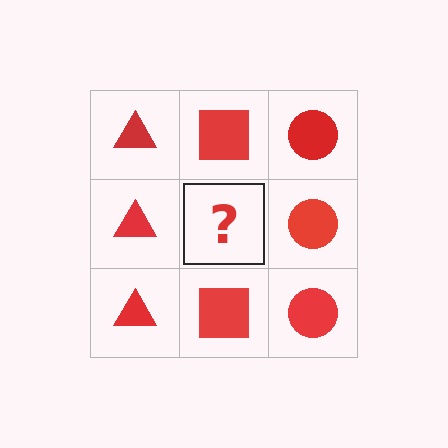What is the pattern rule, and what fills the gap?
The rule is that each column has a consistent shape. The gap should be filled with a red square.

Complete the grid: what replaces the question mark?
The question mark should be replaced with a red square.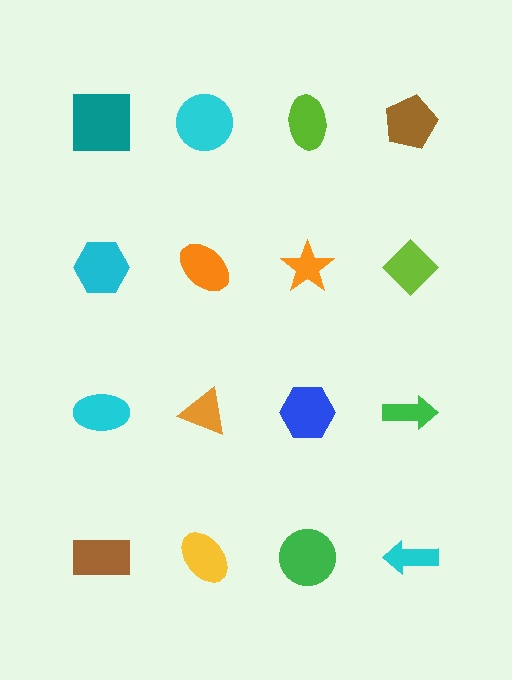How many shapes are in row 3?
4 shapes.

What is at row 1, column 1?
A teal square.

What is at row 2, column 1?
A cyan hexagon.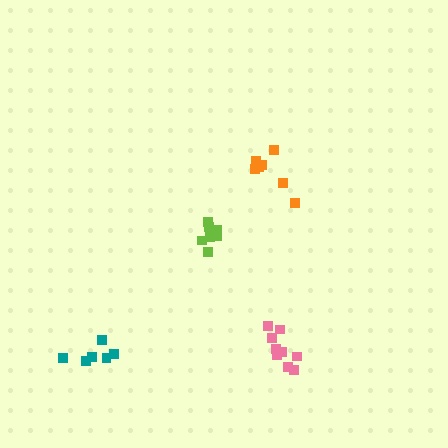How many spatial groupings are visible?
There are 4 spatial groupings.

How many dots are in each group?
Group 1: 7 dots, Group 2: 9 dots, Group 3: 8 dots, Group 4: 6 dots (30 total).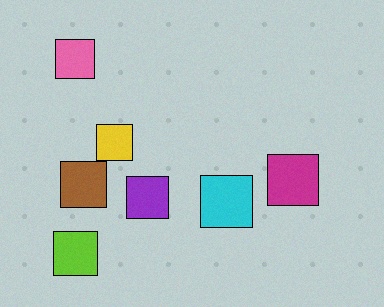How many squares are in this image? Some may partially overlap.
There are 7 squares.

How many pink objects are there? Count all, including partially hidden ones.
There is 1 pink object.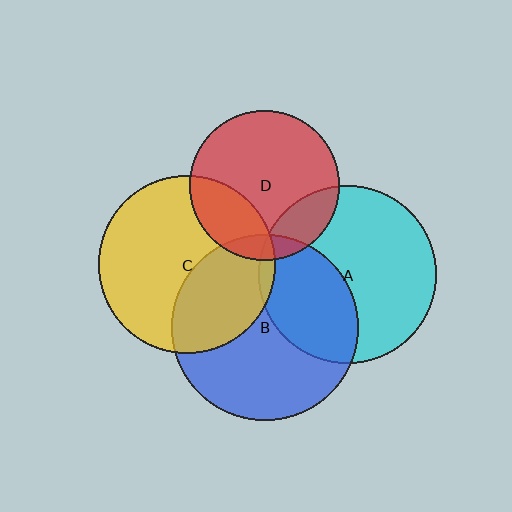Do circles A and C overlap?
Yes.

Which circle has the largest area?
Circle B (blue).